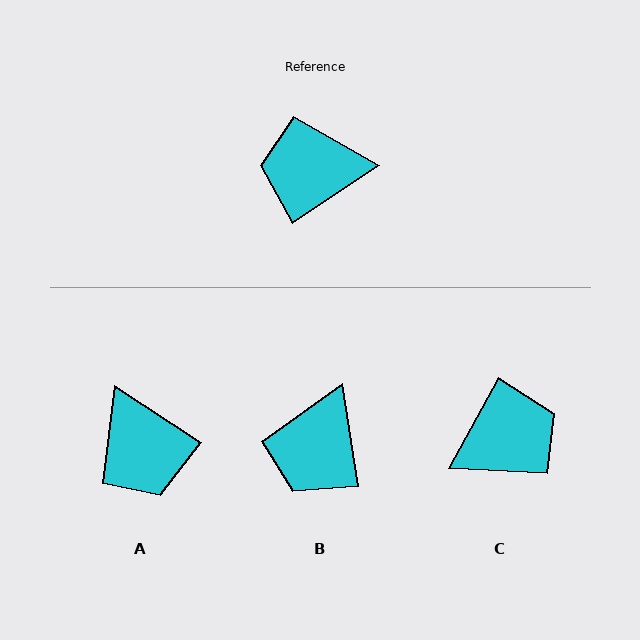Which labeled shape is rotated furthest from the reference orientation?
C, about 153 degrees away.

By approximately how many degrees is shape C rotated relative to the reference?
Approximately 153 degrees clockwise.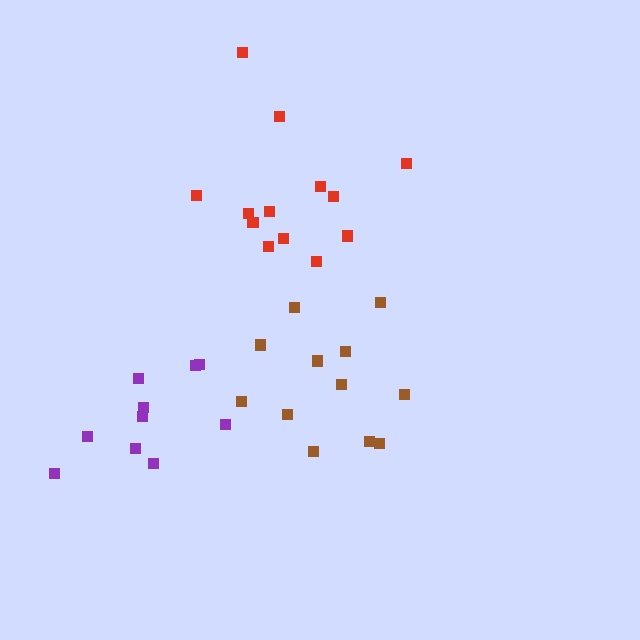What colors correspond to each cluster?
The clusters are colored: brown, red, purple.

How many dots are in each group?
Group 1: 12 dots, Group 2: 13 dots, Group 3: 10 dots (35 total).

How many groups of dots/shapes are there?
There are 3 groups.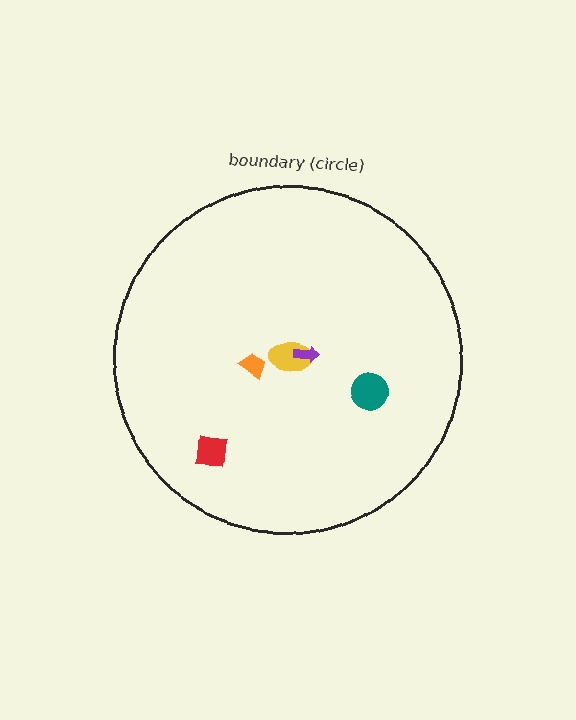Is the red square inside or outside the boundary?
Inside.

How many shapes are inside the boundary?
5 inside, 0 outside.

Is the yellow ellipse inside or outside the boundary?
Inside.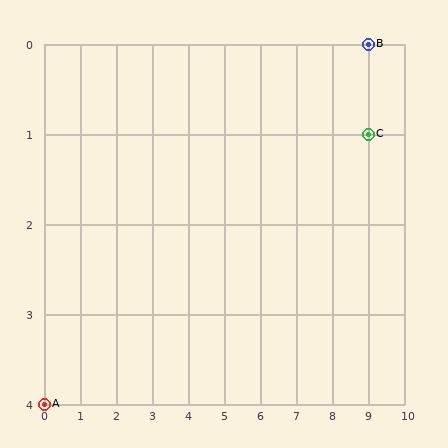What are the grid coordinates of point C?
Point C is at grid coordinates (9, 1).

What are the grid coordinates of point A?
Point A is at grid coordinates (0, 4).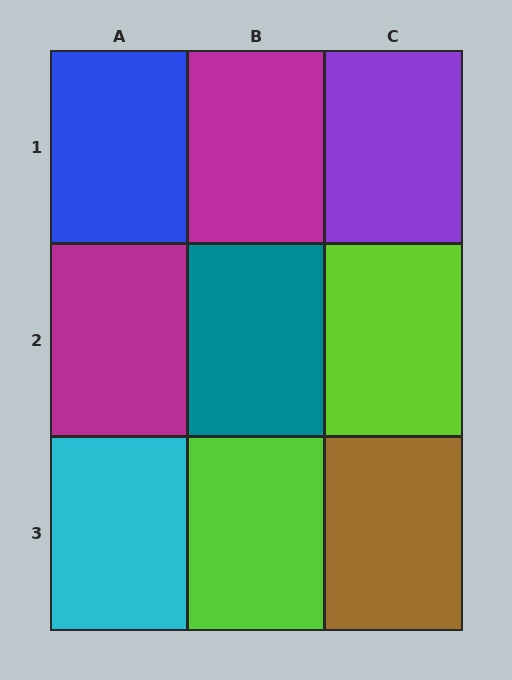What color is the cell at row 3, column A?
Cyan.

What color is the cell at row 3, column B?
Lime.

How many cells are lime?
2 cells are lime.